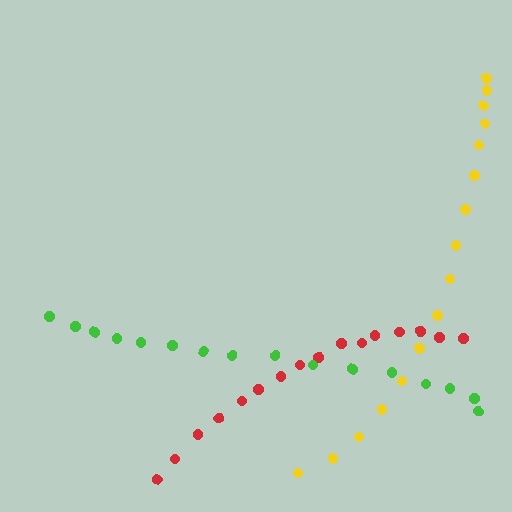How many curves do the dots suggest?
There are 3 distinct paths.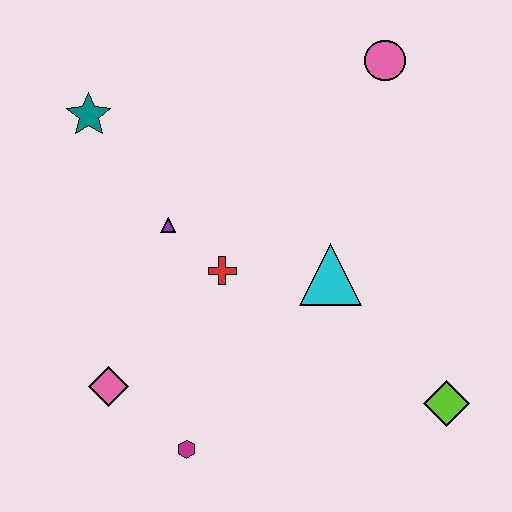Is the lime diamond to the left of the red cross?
No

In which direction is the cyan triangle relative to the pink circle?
The cyan triangle is below the pink circle.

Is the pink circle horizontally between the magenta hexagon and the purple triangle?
No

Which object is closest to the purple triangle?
The red cross is closest to the purple triangle.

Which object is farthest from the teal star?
The lime diamond is farthest from the teal star.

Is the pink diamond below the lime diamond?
No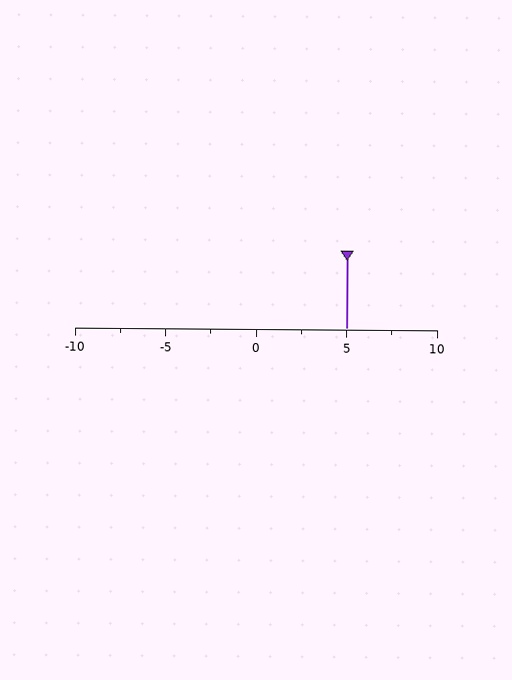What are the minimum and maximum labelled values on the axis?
The axis runs from -10 to 10.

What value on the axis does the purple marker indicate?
The marker indicates approximately 5.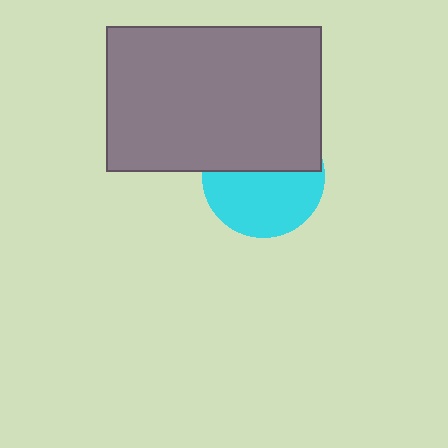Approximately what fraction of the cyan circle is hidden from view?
Roughly 45% of the cyan circle is hidden behind the gray rectangle.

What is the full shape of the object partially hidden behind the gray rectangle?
The partially hidden object is a cyan circle.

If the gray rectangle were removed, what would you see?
You would see the complete cyan circle.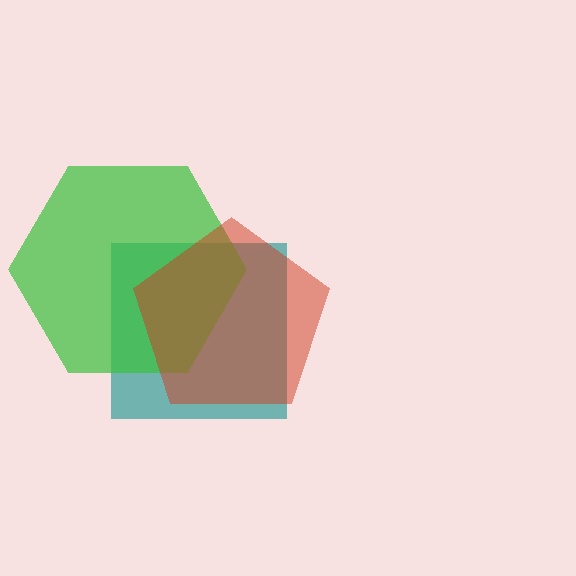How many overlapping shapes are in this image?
There are 3 overlapping shapes in the image.